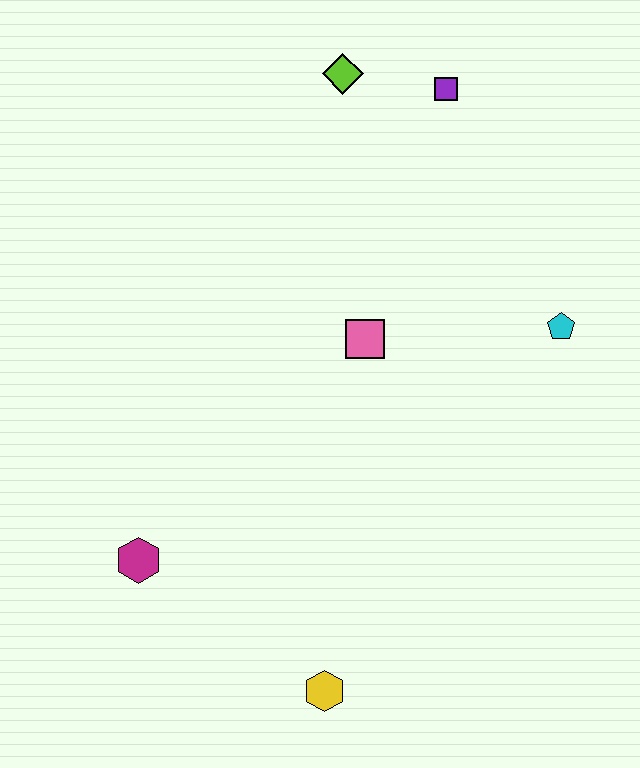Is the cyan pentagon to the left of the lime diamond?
No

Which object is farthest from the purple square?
The yellow hexagon is farthest from the purple square.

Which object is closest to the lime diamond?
The purple square is closest to the lime diamond.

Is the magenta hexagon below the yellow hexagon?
No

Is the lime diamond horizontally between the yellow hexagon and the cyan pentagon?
Yes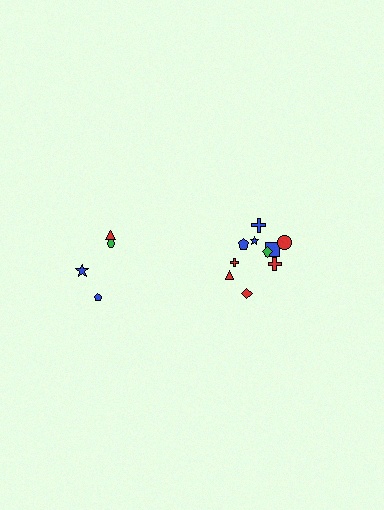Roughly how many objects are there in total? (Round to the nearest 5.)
Roughly 15 objects in total.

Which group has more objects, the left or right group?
The right group.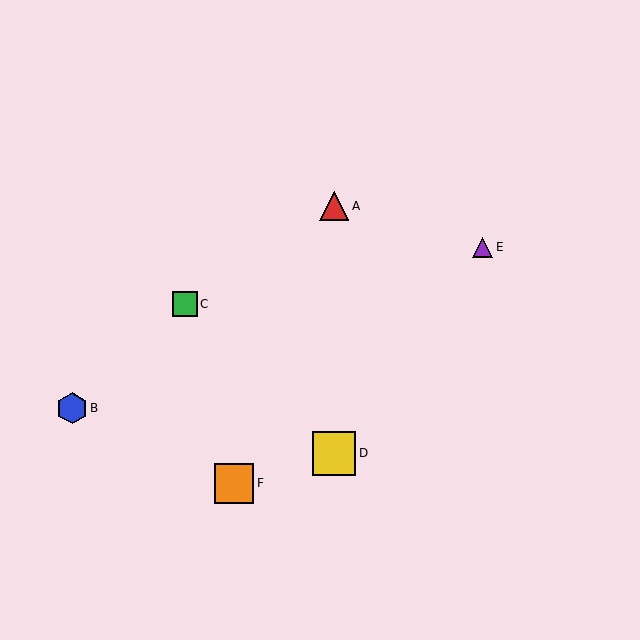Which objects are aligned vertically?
Objects A, D are aligned vertically.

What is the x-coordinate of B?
Object B is at x≈72.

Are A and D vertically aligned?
Yes, both are at x≈334.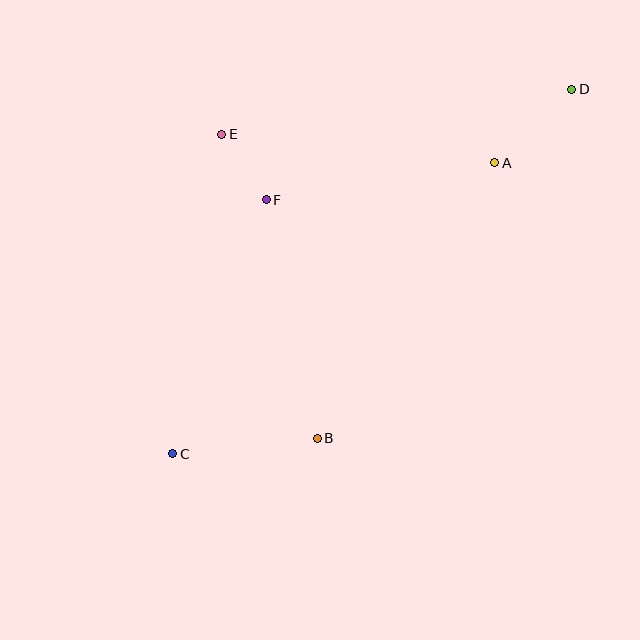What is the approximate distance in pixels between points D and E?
The distance between D and E is approximately 353 pixels.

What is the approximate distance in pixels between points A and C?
The distance between A and C is approximately 434 pixels.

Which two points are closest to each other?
Points E and F are closest to each other.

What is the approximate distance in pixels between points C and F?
The distance between C and F is approximately 271 pixels.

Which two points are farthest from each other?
Points C and D are farthest from each other.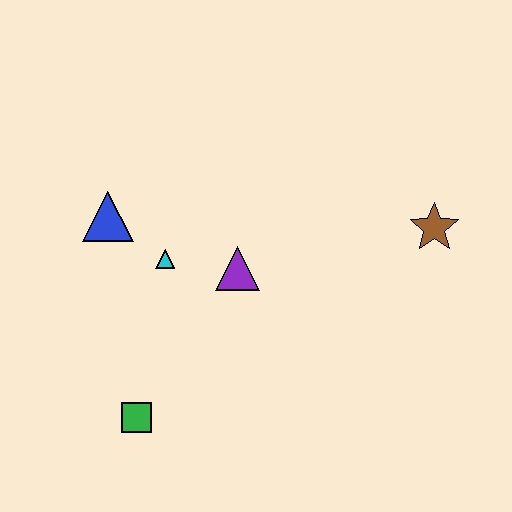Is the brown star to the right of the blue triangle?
Yes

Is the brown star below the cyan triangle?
No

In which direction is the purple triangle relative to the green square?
The purple triangle is above the green square.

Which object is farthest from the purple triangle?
The brown star is farthest from the purple triangle.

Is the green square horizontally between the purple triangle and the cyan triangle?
No